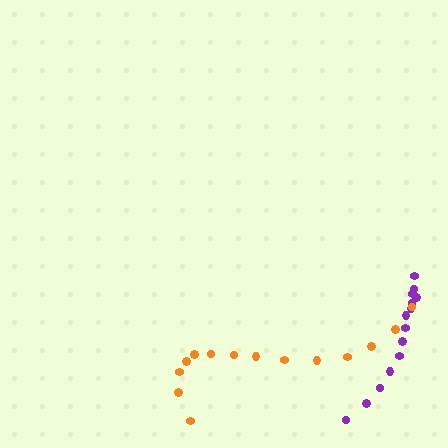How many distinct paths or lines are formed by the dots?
There are 2 distinct paths.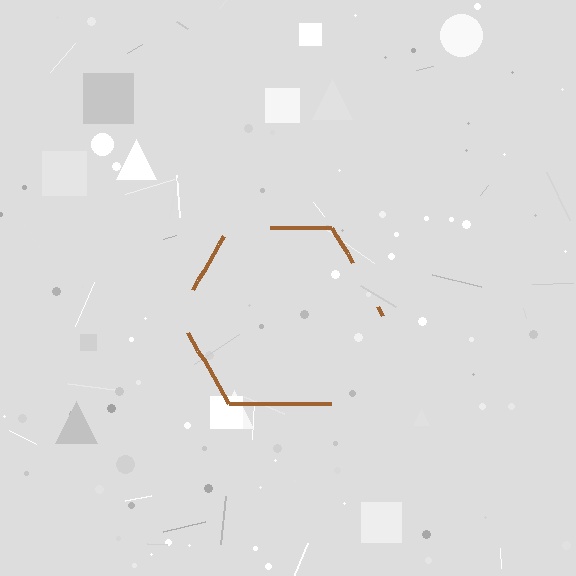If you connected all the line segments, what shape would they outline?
They would outline a hexagon.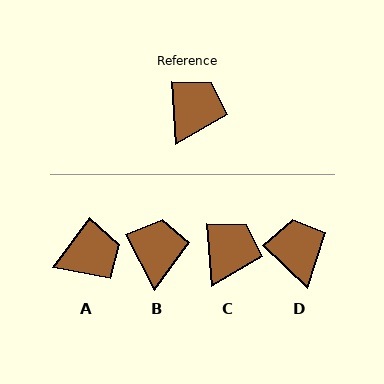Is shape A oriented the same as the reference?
No, it is off by about 41 degrees.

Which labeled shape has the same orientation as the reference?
C.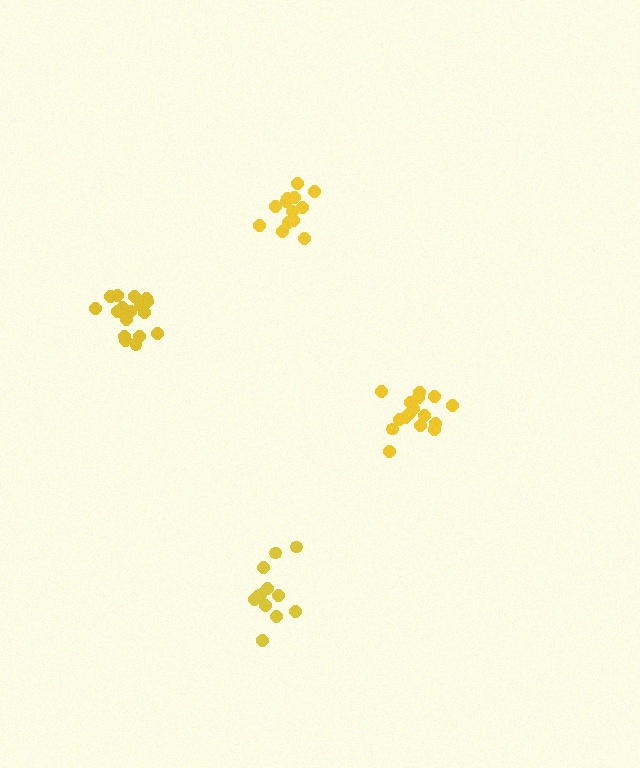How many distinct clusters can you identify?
There are 4 distinct clusters.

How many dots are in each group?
Group 1: 12 dots, Group 2: 17 dots, Group 3: 13 dots, Group 4: 16 dots (58 total).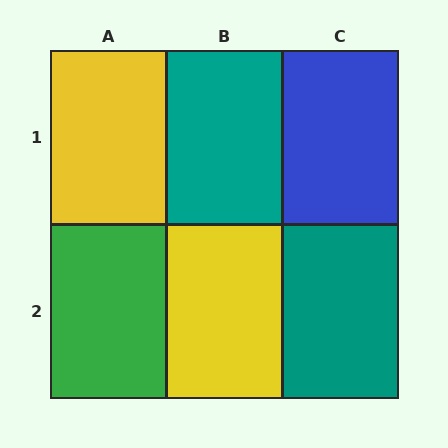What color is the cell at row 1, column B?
Teal.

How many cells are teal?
2 cells are teal.